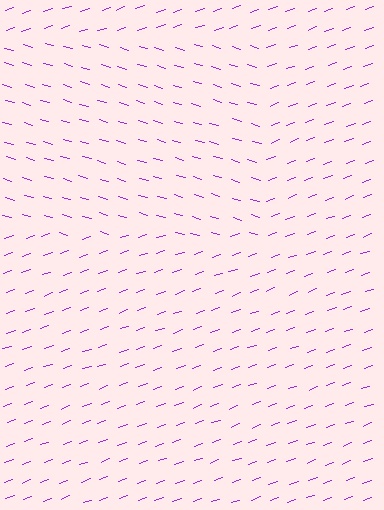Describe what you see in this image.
The image is filled with small purple line segments. A rectangle region in the image has lines oriented differently from the surrounding lines, creating a visible texture boundary.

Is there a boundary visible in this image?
Yes, there is a texture boundary formed by a change in line orientation.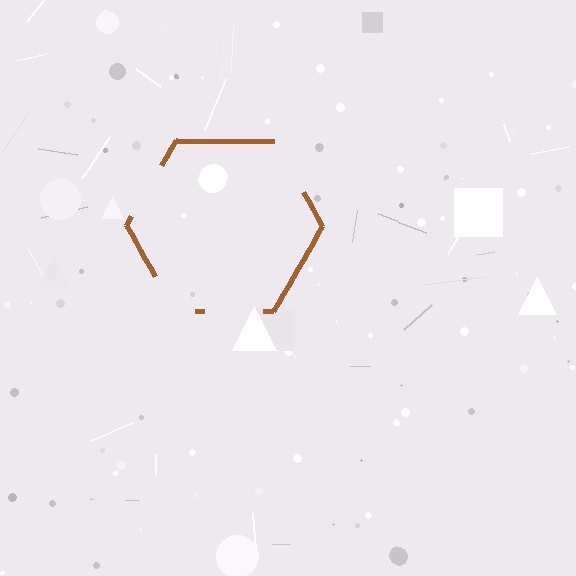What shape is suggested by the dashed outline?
The dashed outline suggests a hexagon.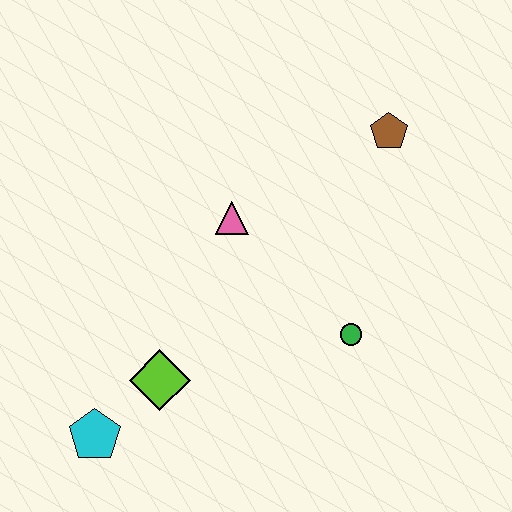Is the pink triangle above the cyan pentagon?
Yes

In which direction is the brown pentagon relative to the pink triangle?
The brown pentagon is to the right of the pink triangle.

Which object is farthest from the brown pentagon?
The cyan pentagon is farthest from the brown pentagon.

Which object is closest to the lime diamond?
The cyan pentagon is closest to the lime diamond.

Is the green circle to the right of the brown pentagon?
No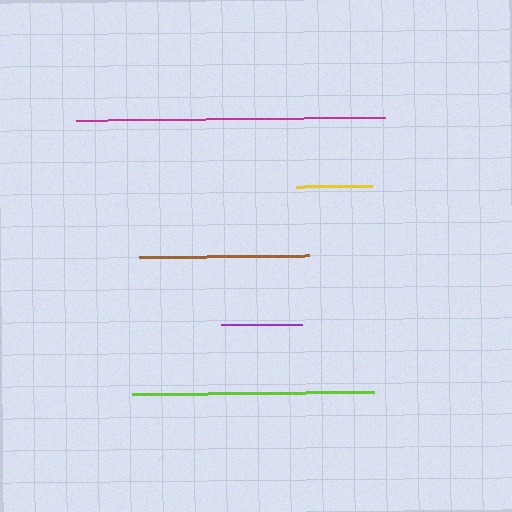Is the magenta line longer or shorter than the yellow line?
The magenta line is longer than the yellow line.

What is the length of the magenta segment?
The magenta segment is approximately 309 pixels long.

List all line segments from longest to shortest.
From longest to shortest: magenta, lime, brown, purple, yellow.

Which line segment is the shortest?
The yellow line is the shortest at approximately 76 pixels.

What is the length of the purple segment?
The purple segment is approximately 81 pixels long.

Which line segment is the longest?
The magenta line is the longest at approximately 309 pixels.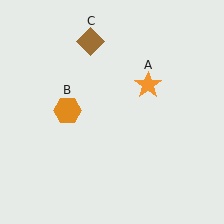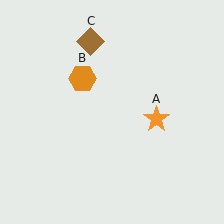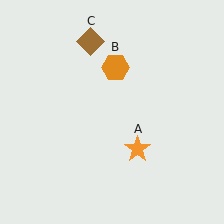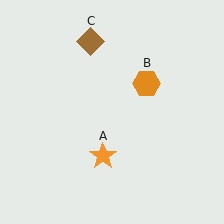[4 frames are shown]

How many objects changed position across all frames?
2 objects changed position: orange star (object A), orange hexagon (object B).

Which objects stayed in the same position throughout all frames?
Brown diamond (object C) remained stationary.